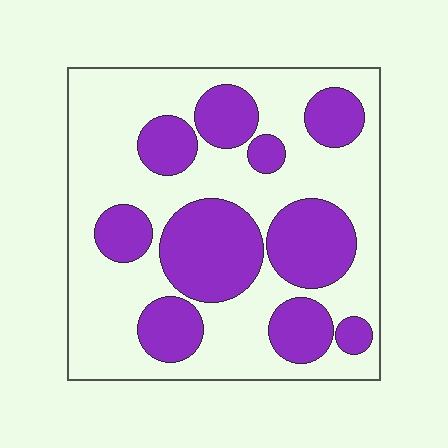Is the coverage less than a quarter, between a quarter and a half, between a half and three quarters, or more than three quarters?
Between a quarter and a half.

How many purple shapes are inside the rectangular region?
10.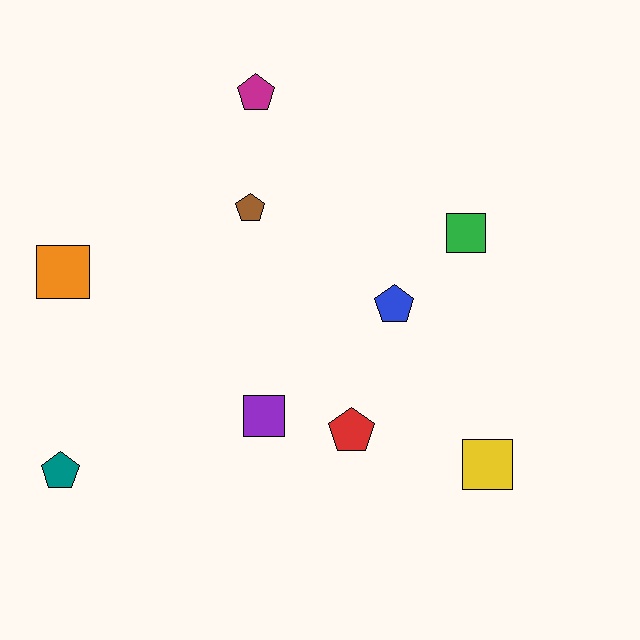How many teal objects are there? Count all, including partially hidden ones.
There is 1 teal object.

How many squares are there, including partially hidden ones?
There are 4 squares.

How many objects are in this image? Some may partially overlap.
There are 9 objects.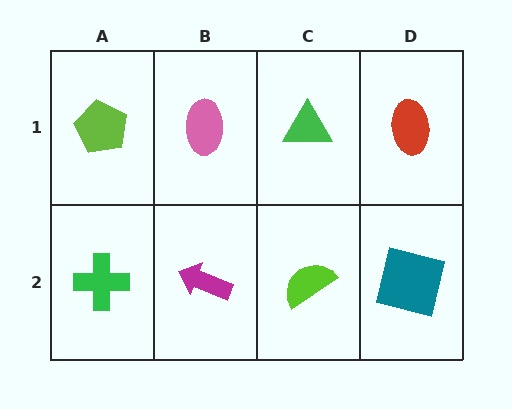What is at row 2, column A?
A green cross.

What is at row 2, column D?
A teal square.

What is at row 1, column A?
A lime pentagon.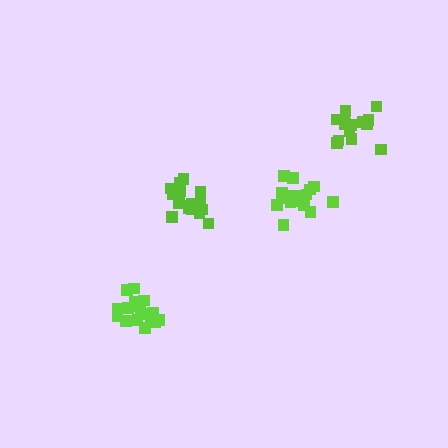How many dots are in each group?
Group 1: 16 dots, Group 2: 18 dots, Group 3: 16 dots, Group 4: 15 dots (65 total).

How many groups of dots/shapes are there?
There are 4 groups.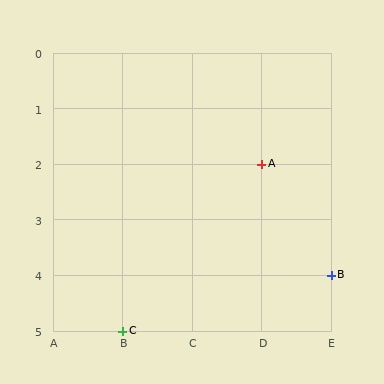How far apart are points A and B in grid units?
Points A and B are 1 column and 2 rows apart (about 2.2 grid units diagonally).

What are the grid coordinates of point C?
Point C is at grid coordinates (B, 5).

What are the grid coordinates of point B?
Point B is at grid coordinates (E, 4).